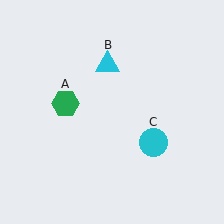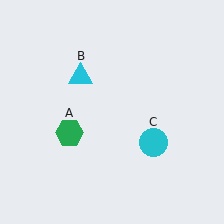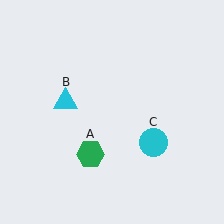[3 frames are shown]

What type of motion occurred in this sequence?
The green hexagon (object A), cyan triangle (object B) rotated counterclockwise around the center of the scene.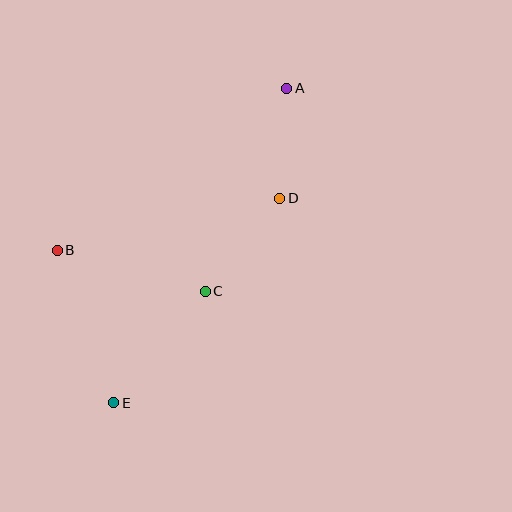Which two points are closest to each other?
Points A and D are closest to each other.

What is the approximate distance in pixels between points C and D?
The distance between C and D is approximately 119 pixels.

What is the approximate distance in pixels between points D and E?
The distance between D and E is approximately 263 pixels.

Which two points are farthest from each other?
Points A and E are farthest from each other.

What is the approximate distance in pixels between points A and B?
The distance between A and B is approximately 281 pixels.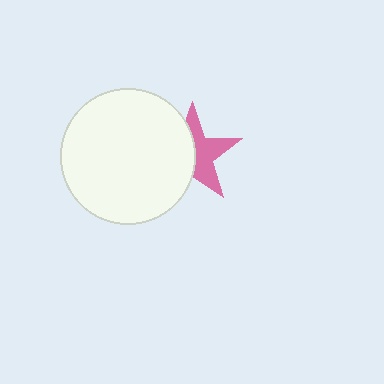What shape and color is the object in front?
The object in front is a white circle.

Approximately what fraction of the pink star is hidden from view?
Roughly 51% of the pink star is hidden behind the white circle.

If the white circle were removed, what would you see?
You would see the complete pink star.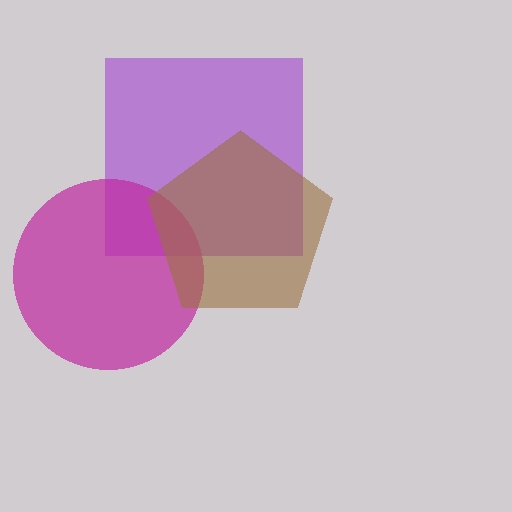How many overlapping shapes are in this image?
There are 3 overlapping shapes in the image.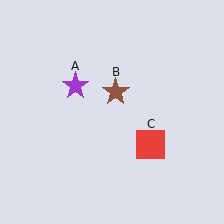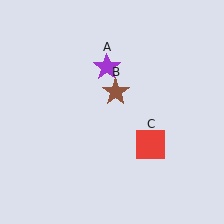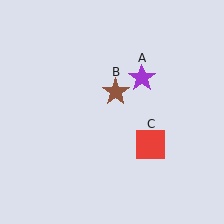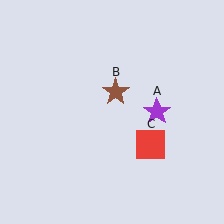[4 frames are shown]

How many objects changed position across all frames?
1 object changed position: purple star (object A).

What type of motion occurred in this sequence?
The purple star (object A) rotated clockwise around the center of the scene.